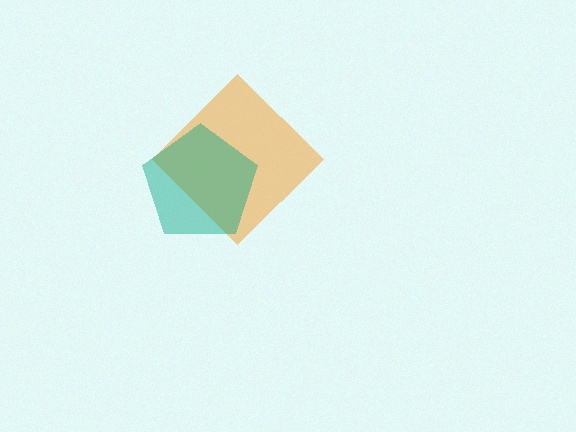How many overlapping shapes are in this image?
There are 2 overlapping shapes in the image.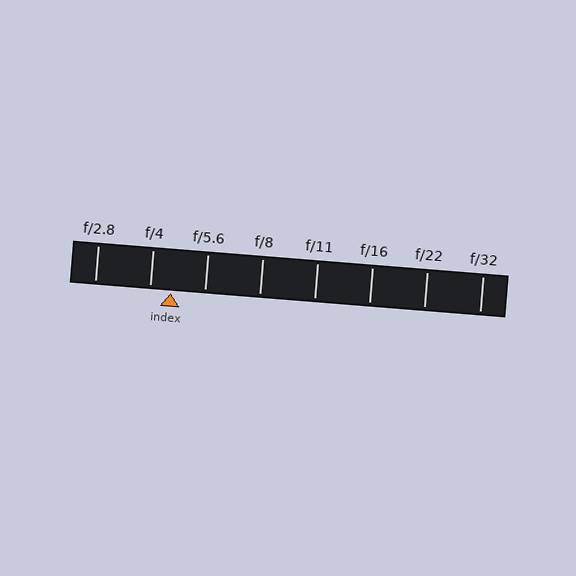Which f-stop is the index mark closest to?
The index mark is closest to f/4.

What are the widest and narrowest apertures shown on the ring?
The widest aperture shown is f/2.8 and the narrowest is f/32.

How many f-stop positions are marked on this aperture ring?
There are 8 f-stop positions marked.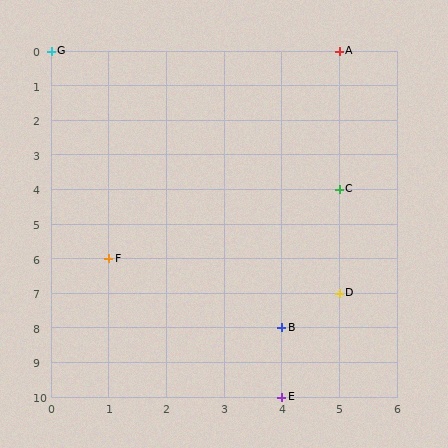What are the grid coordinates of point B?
Point B is at grid coordinates (4, 8).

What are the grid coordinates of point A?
Point A is at grid coordinates (5, 0).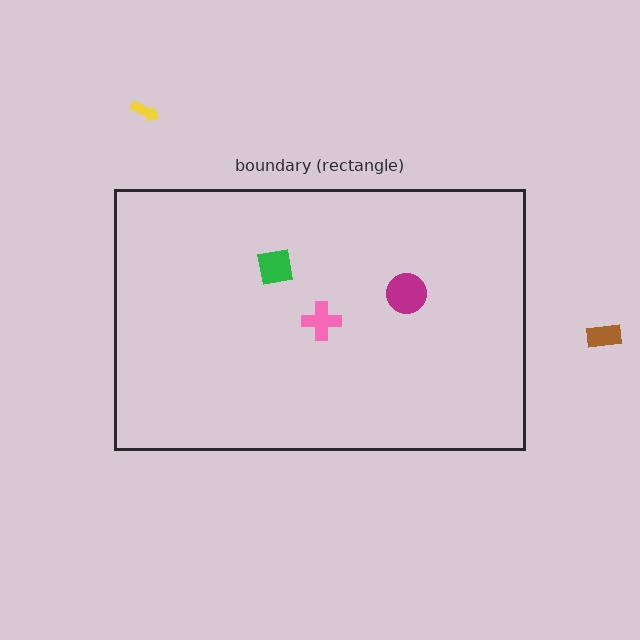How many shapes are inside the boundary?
3 inside, 2 outside.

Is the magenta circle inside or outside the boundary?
Inside.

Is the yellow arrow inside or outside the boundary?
Outside.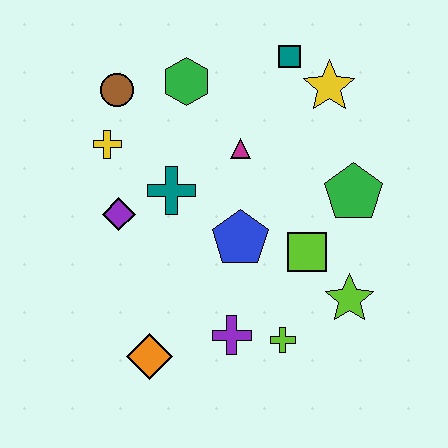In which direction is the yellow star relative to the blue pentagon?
The yellow star is above the blue pentagon.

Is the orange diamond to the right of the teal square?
No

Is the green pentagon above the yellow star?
No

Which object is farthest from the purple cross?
The teal square is farthest from the purple cross.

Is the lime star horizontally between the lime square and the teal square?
No